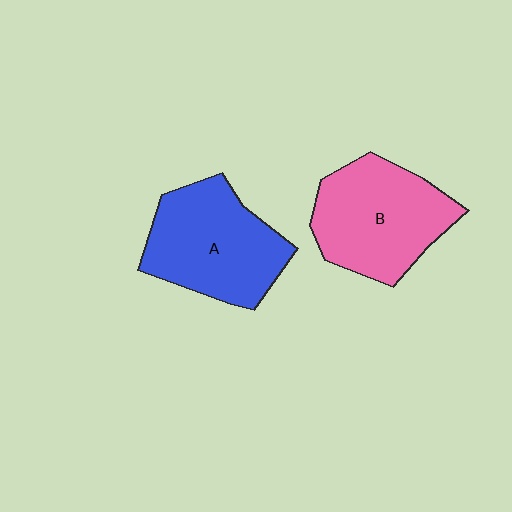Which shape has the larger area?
Shape A (blue).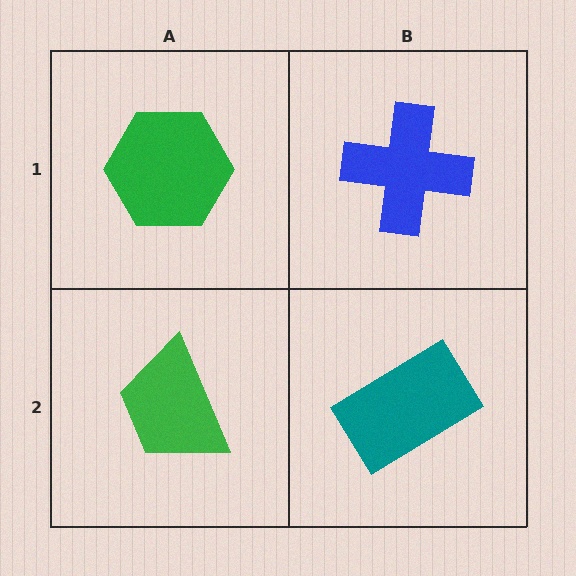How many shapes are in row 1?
2 shapes.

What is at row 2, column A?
A green trapezoid.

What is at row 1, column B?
A blue cross.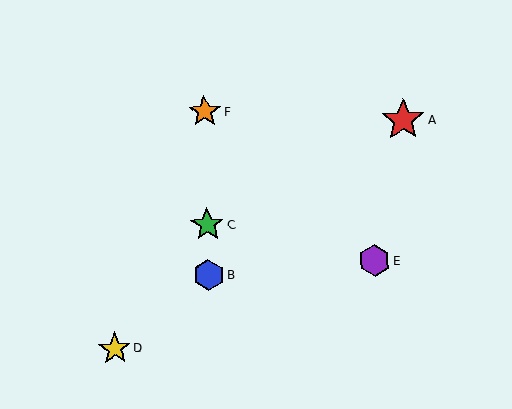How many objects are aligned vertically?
3 objects (B, C, F) are aligned vertically.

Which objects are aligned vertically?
Objects B, C, F are aligned vertically.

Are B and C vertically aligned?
Yes, both are at x≈209.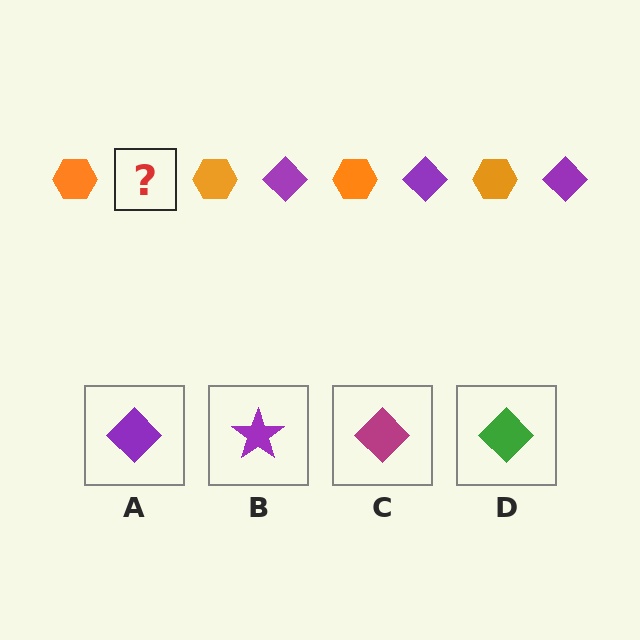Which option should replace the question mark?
Option A.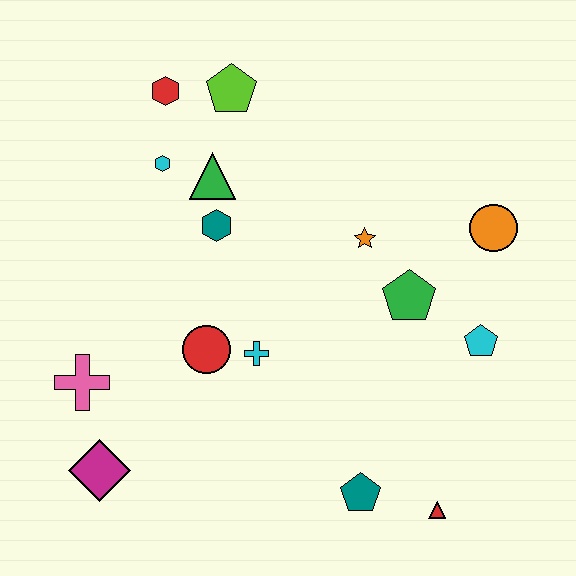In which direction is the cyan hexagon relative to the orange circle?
The cyan hexagon is to the left of the orange circle.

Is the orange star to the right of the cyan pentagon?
No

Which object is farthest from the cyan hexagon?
The red triangle is farthest from the cyan hexagon.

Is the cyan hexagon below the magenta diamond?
No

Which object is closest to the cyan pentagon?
The green pentagon is closest to the cyan pentagon.